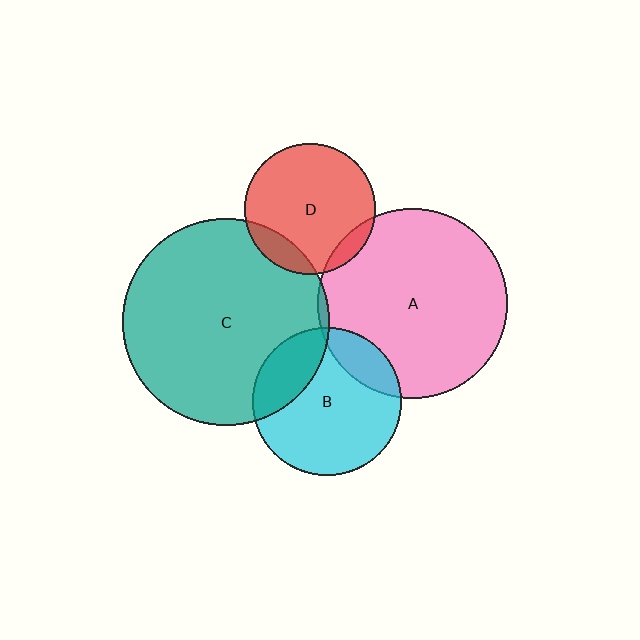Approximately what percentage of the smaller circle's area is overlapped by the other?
Approximately 15%.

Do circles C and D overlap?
Yes.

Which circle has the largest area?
Circle C (teal).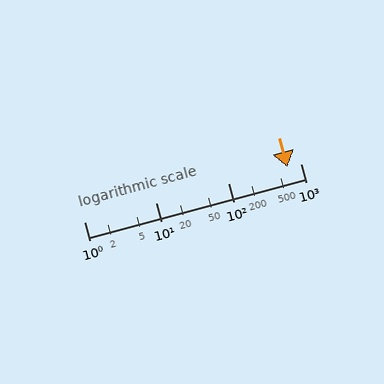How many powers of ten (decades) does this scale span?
The scale spans 3 decades, from 1 to 1000.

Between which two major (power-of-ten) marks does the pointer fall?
The pointer is between 100 and 1000.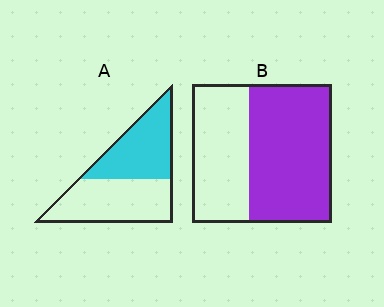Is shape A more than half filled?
Roughly half.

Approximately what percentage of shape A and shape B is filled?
A is approximately 45% and B is approximately 60%.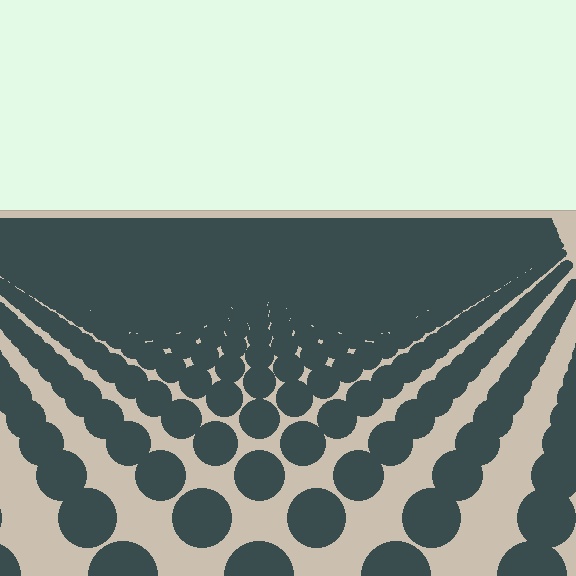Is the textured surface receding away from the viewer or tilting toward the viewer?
The surface is receding away from the viewer. Texture elements get smaller and denser toward the top.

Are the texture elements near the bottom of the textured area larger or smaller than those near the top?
Larger. Near the bottom, elements are closer to the viewer and appear at a bigger on-screen size.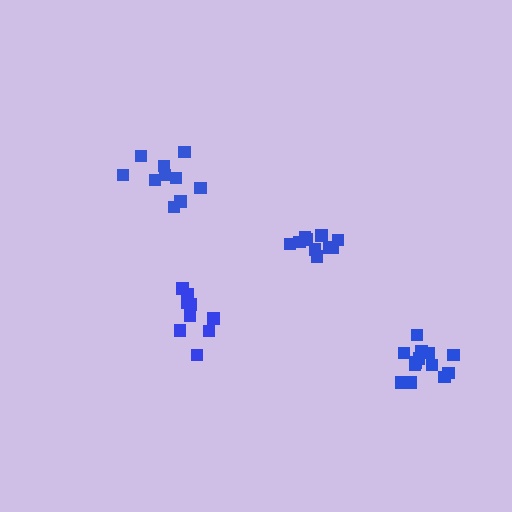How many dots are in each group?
Group 1: 10 dots, Group 2: 9 dots, Group 3: 10 dots, Group 4: 13 dots (42 total).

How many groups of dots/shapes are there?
There are 4 groups.